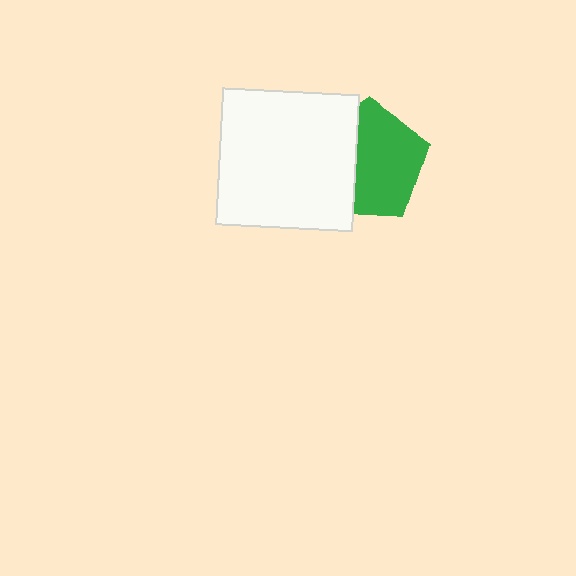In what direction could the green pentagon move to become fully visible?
The green pentagon could move right. That would shift it out from behind the white square entirely.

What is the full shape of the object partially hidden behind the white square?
The partially hidden object is a green pentagon.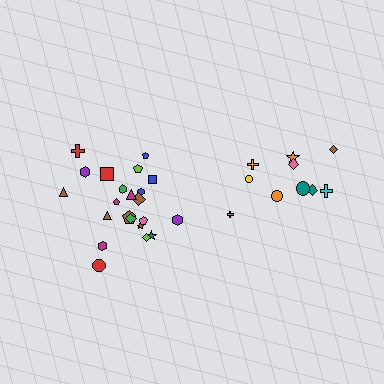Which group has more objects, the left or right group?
The left group.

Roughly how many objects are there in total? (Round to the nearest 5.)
Roughly 30 objects in total.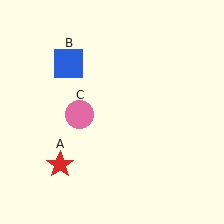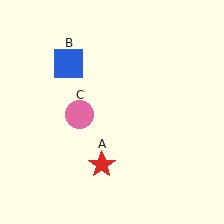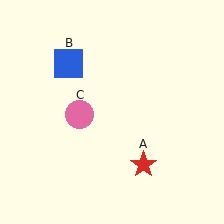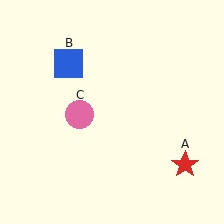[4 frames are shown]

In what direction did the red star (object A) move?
The red star (object A) moved right.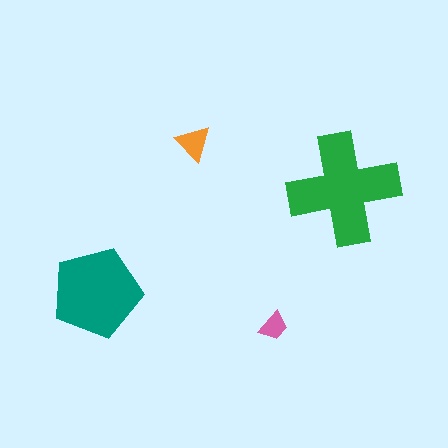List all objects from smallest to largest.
The pink trapezoid, the orange triangle, the teal pentagon, the green cross.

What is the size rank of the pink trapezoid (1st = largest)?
4th.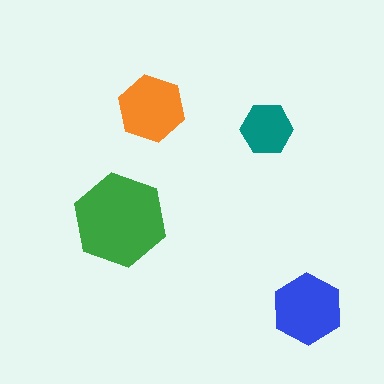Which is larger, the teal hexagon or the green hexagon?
The green one.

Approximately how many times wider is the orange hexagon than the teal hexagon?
About 1.5 times wider.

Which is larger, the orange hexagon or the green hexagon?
The green one.